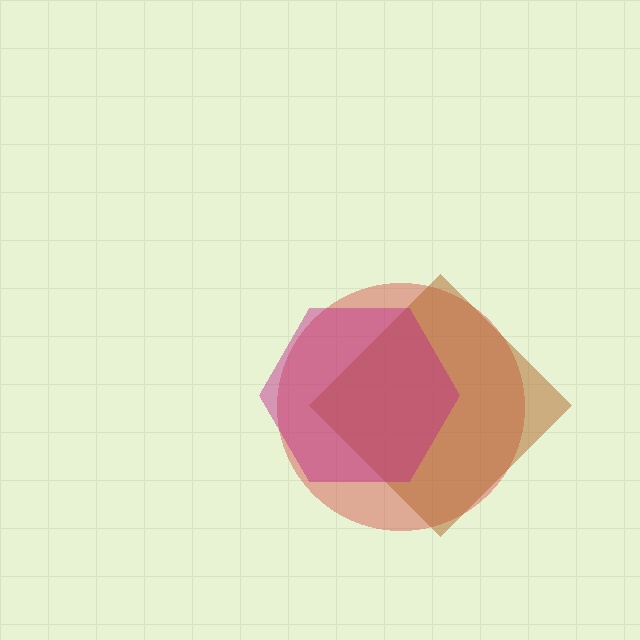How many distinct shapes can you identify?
There are 3 distinct shapes: a red circle, a brown diamond, a magenta hexagon.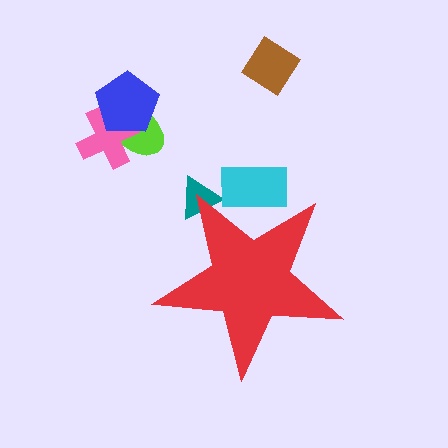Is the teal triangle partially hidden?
Yes, the teal triangle is partially hidden behind the red star.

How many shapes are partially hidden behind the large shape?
2 shapes are partially hidden.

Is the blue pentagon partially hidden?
No, the blue pentagon is fully visible.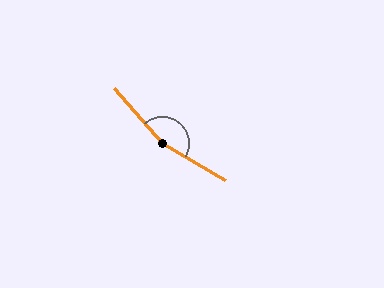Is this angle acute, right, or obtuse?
It is obtuse.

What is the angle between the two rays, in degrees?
Approximately 162 degrees.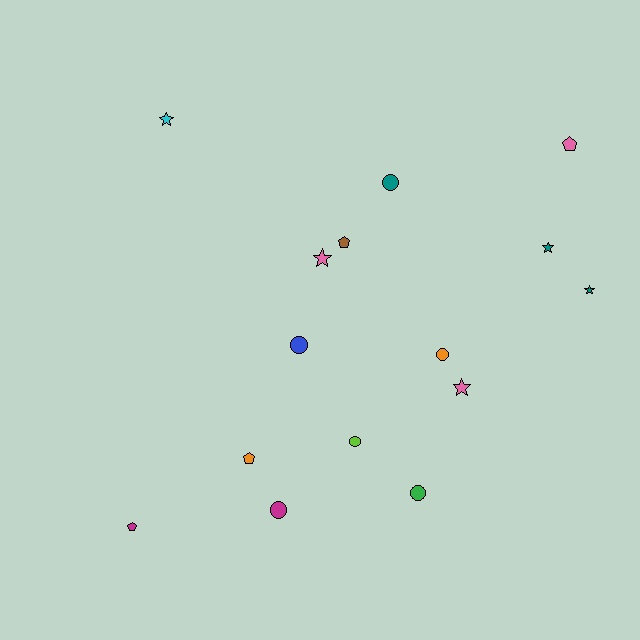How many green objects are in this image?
There is 1 green object.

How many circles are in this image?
There are 6 circles.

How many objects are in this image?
There are 15 objects.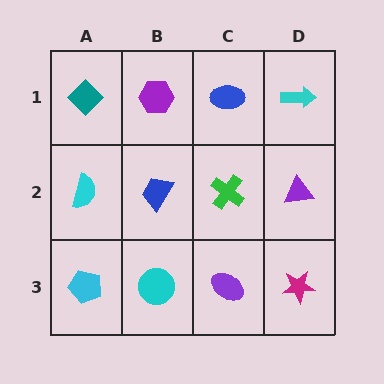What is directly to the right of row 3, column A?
A cyan circle.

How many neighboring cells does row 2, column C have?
4.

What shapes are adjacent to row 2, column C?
A blue ellipse (row 1, column C), a purple ellipse (row 3, column C), a blue trapezoid (row 2, column B), a purple triangle (row 2, column D).